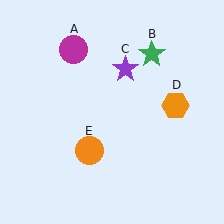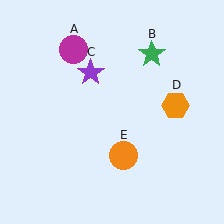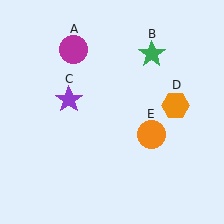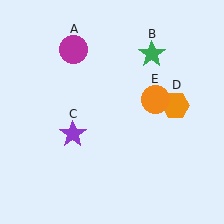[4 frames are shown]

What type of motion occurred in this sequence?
The purple star (object C), orange circle (object E) rotated counterclockwise around the center of the scene.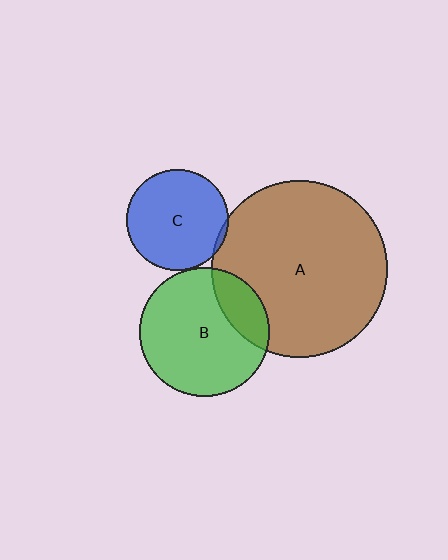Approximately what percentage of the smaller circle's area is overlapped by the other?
Approximately 5%.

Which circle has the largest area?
Circle A (brown).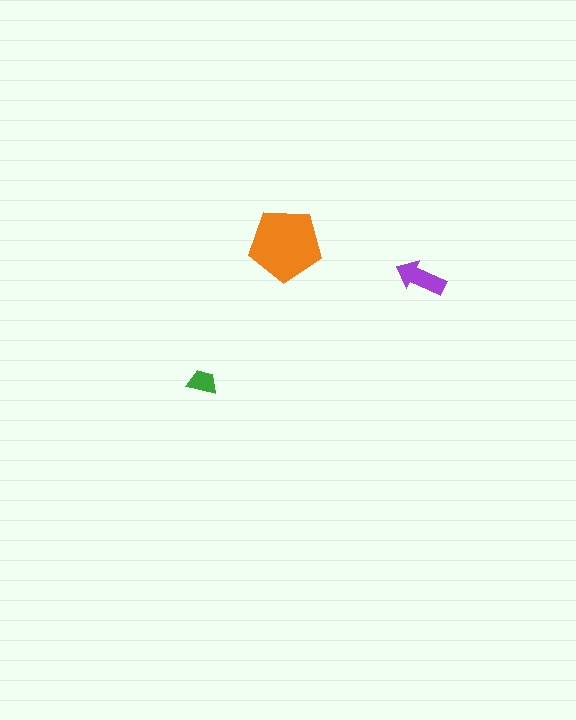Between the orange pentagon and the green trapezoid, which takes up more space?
The orange pentagon.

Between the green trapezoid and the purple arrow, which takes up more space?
The purple arrow.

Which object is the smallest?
The green trapezoid.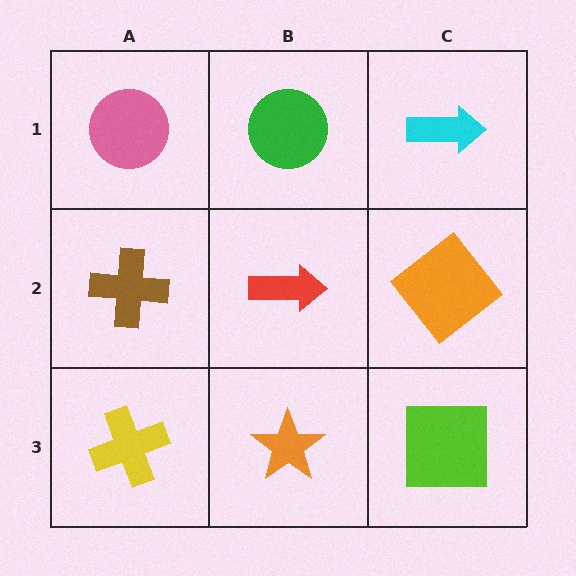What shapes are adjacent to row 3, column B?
A red arrow (row 2, column B), a yellow cross (row 3, column A), a lime square (row 3, column C).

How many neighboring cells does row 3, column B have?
3.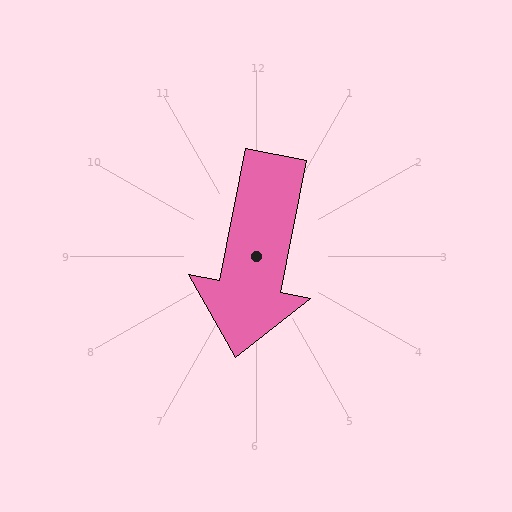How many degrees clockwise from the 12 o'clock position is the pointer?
Approximately 191 degrees.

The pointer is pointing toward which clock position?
Roughly 6 o'clock.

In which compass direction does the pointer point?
South.